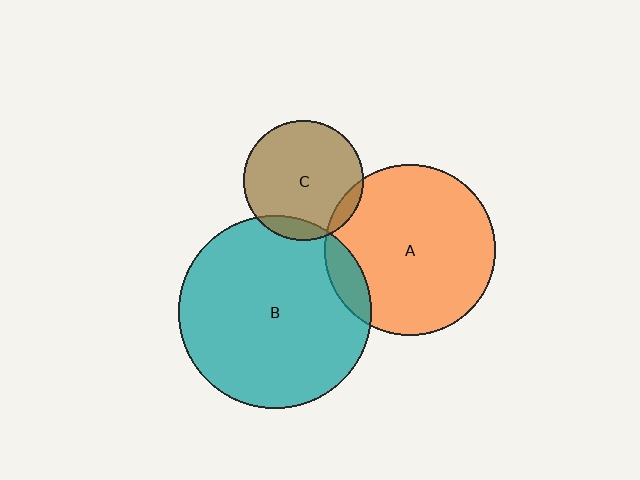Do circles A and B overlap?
Yes.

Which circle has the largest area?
Circle B (teal).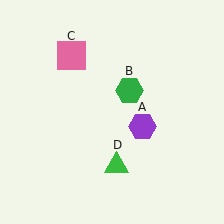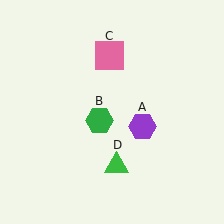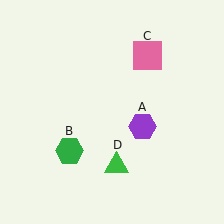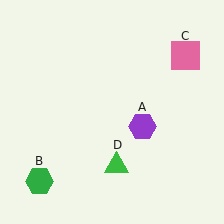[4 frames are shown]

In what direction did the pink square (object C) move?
The pink square (object C) moved right.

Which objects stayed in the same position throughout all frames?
Purple hexagon (object A) and green triangle (object D) remained stationary.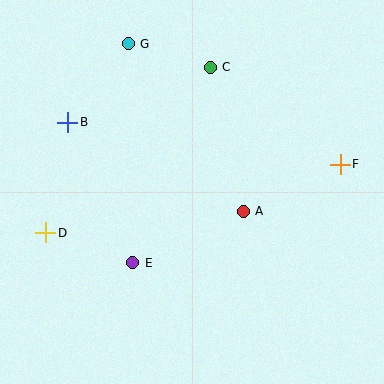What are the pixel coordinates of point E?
Point E is at (133, 263).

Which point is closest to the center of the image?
Point A at (243, 211) is closest to the center.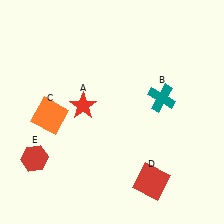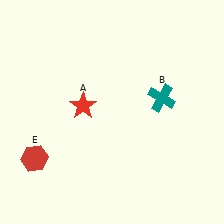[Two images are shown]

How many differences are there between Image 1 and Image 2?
There are 2 differences between the two images.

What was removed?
The red square (D), the orange square (C) were removed in Image 2.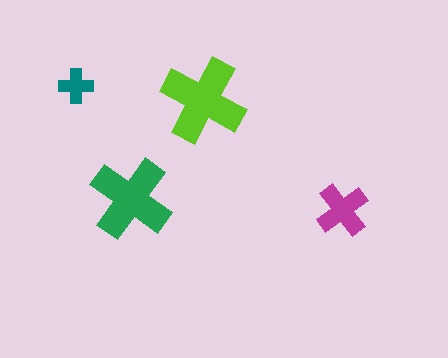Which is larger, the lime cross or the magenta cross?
The lime one.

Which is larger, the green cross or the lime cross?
The lime one.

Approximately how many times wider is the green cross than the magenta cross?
About 1.5 times wider.